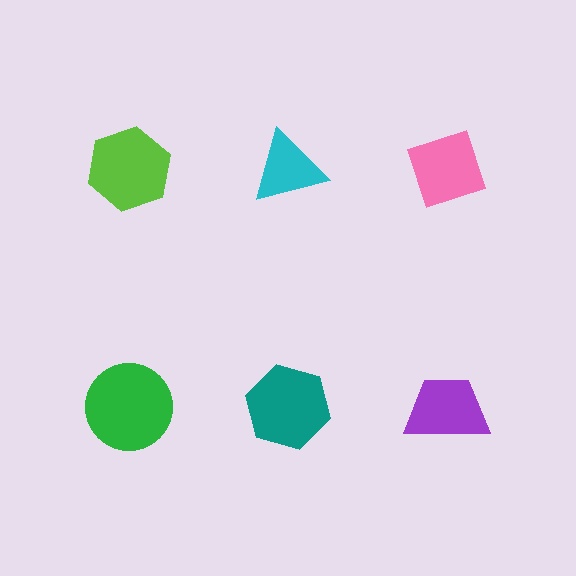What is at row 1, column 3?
A pink diamond.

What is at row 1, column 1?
A lime hexagon.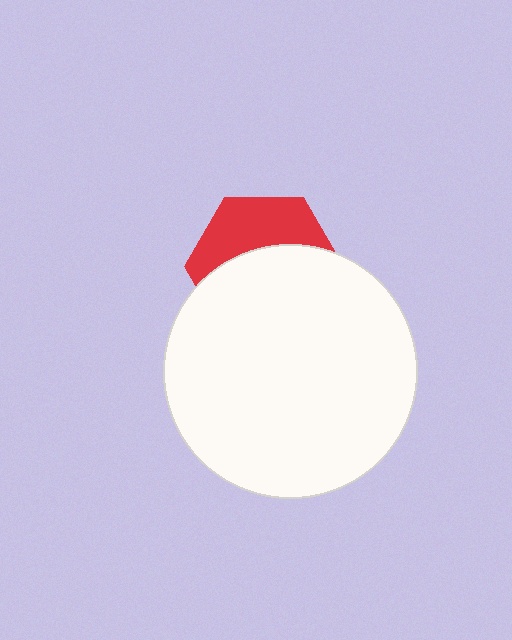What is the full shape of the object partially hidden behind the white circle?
The partially hidden object is a red hexagon.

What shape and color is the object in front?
The object in front is a white circle.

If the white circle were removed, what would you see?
You would see the complete red hexagon.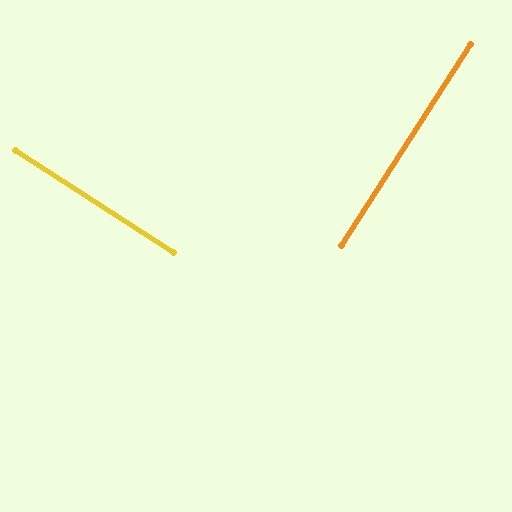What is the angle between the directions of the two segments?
Approximately 90 degrees.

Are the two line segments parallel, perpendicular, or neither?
Perpendicular — they meet at approximately 90°.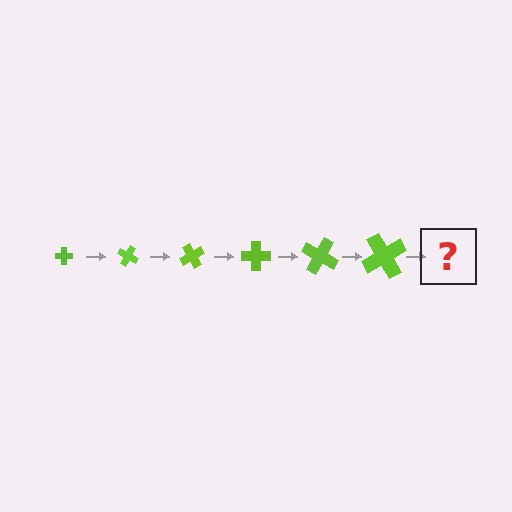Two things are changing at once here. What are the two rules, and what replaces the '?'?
The two rules are that the cross grows larger each step and it rotates 30 degrees each step. The '?' should be a cross, larger than the previous one and rotated 180 degrees from the start.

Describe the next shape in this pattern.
It should be a cross, larger than the previous one and rotated 180 degrees from the start.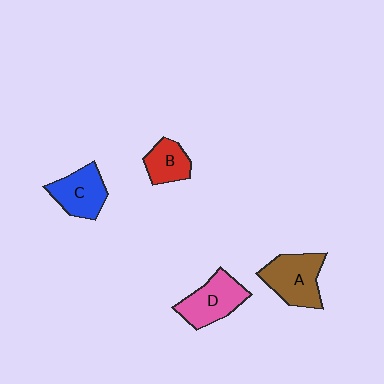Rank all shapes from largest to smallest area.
From largest to smallest: A (brown), D (pink), C (blue), B (red).